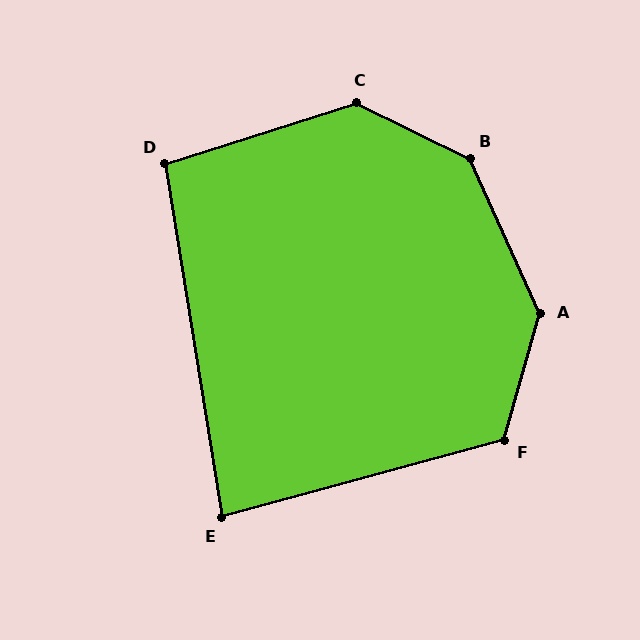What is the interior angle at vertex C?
Approximately 136 degrees (obtuse).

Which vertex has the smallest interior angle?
E, at approximately 84 degrees.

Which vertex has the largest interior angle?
B, at approximately 141 degrees.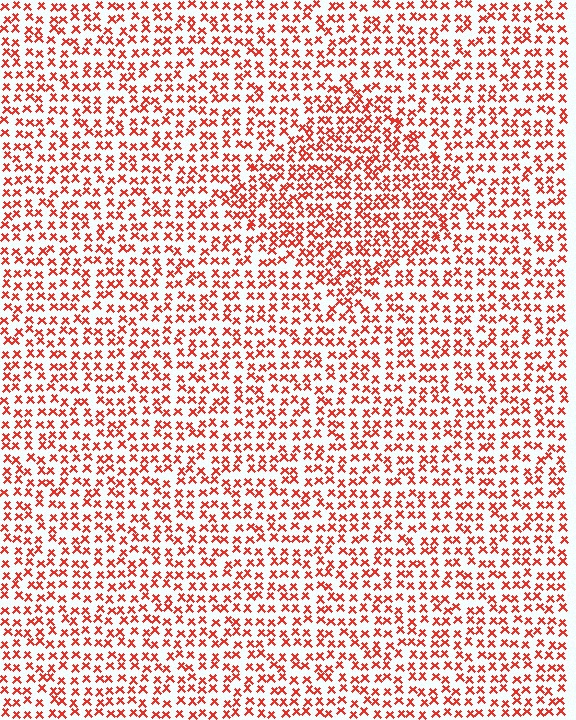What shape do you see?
I see a diamond.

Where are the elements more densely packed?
The elements are more densely packed inside the diamond boundary.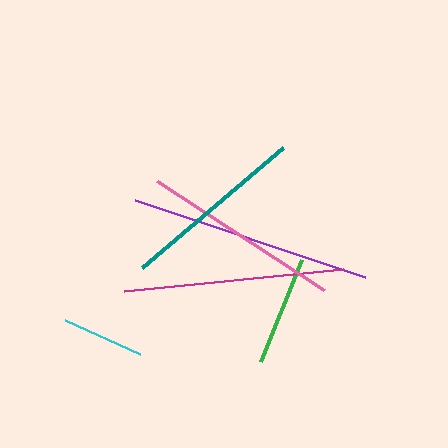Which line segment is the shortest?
The cyan line is the shortest at approximately 83 pixels.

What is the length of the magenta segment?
The magenta segment is approximately 219 pixels long.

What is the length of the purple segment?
The purple segment is approximately 243 pixels long.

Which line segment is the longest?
The purple line is the longest at approximately 243 pixels.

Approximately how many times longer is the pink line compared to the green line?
The pink line is approximately 1.8 times the length of the green line.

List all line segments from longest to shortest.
From longest to shortest: purple, magenta, pink, teal, green, cyan.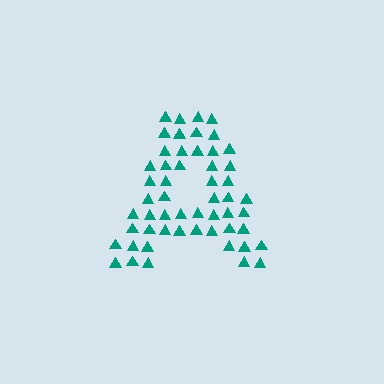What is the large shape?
The large shape is the letter A.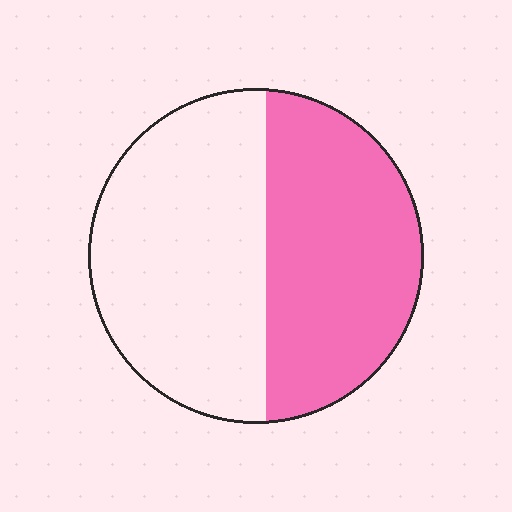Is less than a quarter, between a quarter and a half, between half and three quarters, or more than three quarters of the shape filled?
Between a quarter and a half.